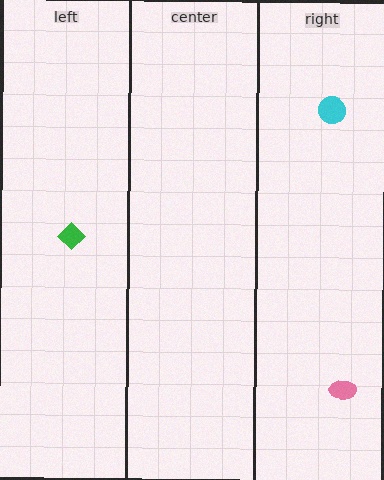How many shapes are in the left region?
1.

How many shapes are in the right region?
2.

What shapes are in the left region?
The green diamond.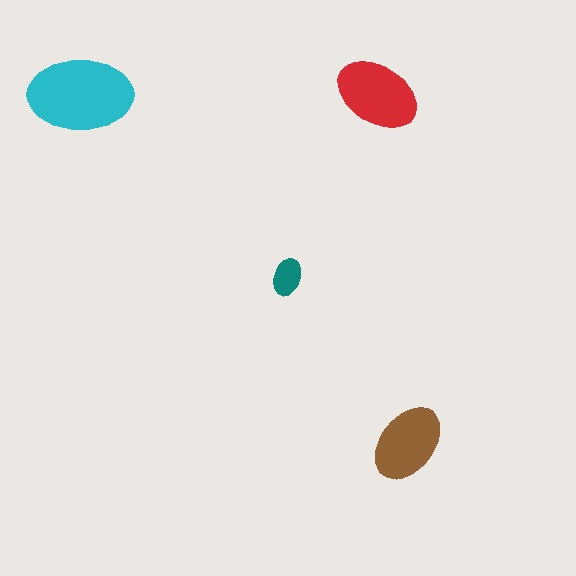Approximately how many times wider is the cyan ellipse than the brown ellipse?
About 1.5 times wider.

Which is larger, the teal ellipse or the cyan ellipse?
The cyan one.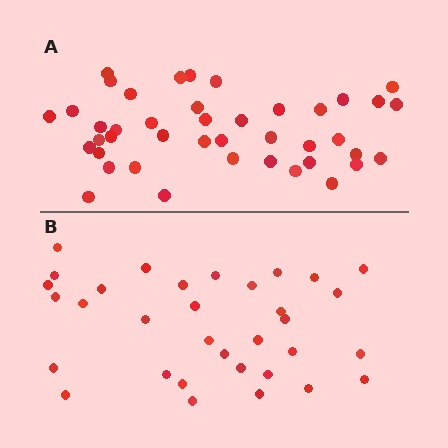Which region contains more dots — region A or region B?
Region A (the top region) has more dots.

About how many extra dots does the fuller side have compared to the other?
Region A has roughly 8 or so more dots than region B.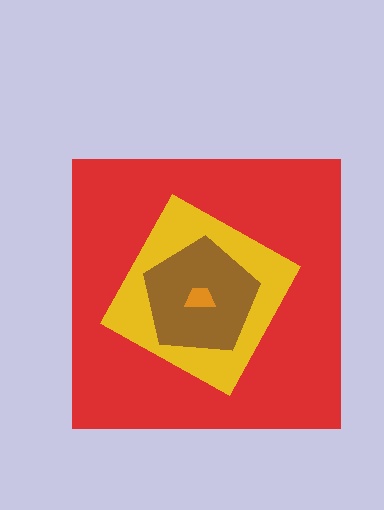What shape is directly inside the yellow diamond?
The brown pentagon.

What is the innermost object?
The orange trapezoid.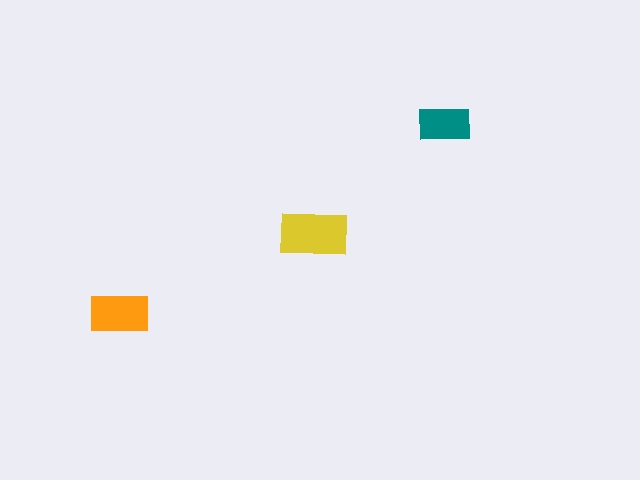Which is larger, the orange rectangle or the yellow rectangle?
The yellow one.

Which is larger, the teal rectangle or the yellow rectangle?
The yellow one.